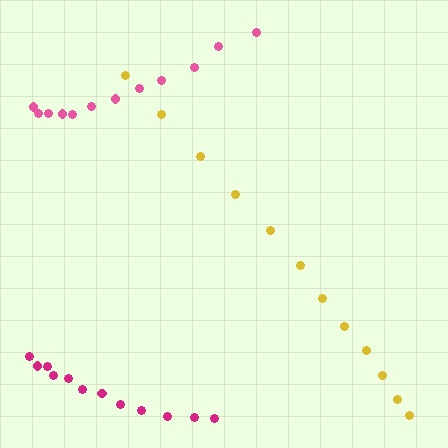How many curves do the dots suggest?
There are 3 distinct paths.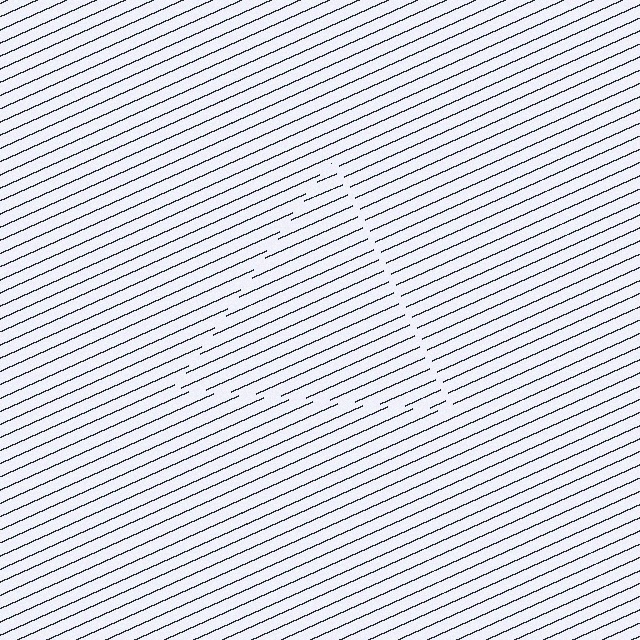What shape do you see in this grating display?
An illusory triangle. The interior of the shape contains the same grating, shifted by half a period — the contour is defined by the phase discontinuity where line-ends from the inner and outer gratings abut.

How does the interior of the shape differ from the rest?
The interior of the shape contains the same grating, shifted by half a period — the contour is defined by the phase discontinuity where line-ends from the inner and outer gratings abut.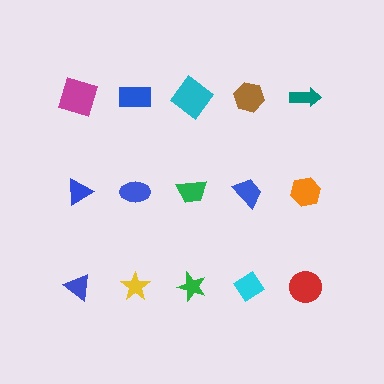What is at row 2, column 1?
A blue triangle.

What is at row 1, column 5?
A teal arrow.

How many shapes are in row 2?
5 shapes.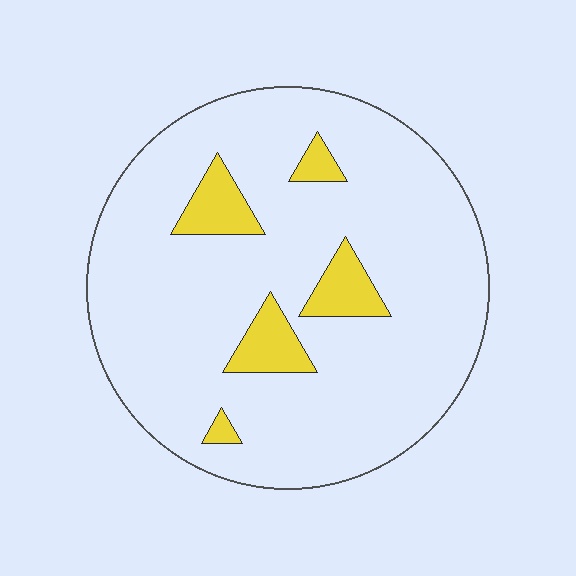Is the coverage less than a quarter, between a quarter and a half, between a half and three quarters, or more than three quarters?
Less than a quarter.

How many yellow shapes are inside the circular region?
5.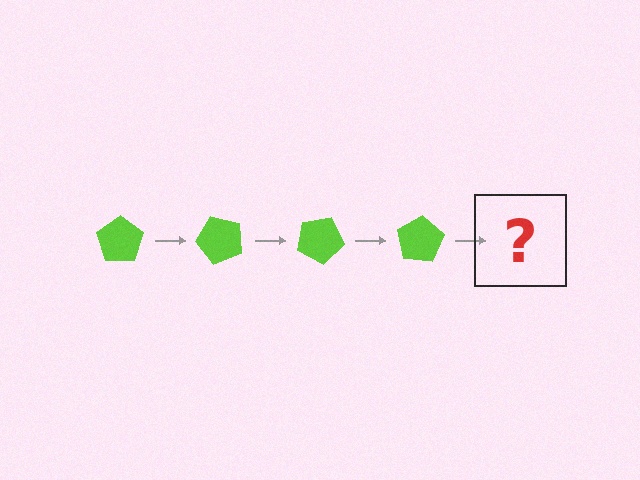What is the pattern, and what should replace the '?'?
The pattern is that the pentagon rotates 50 degrees each step. The '?' should be a lime pentagon rotated 200 degrees.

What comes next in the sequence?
The next element should be a lime pentagon rotated 200 degrees.